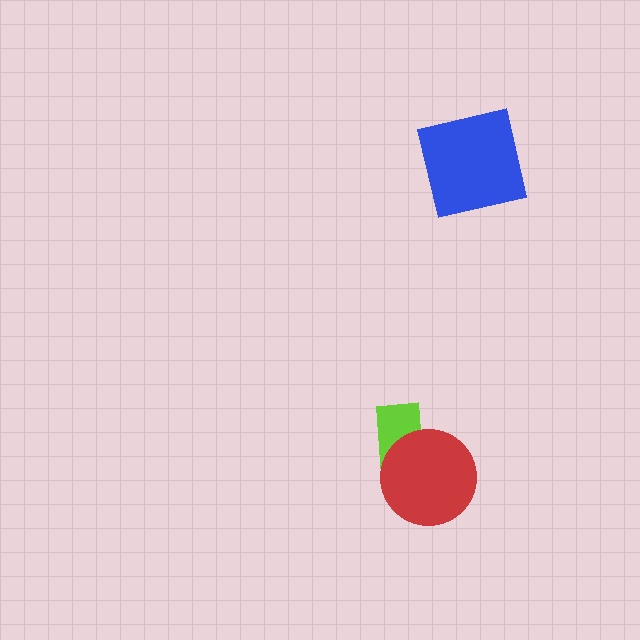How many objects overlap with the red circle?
1 object overlaps with the red circle.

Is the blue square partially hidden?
No, no other shape covers it.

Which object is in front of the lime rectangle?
The red circle is in front of the lime rectangle.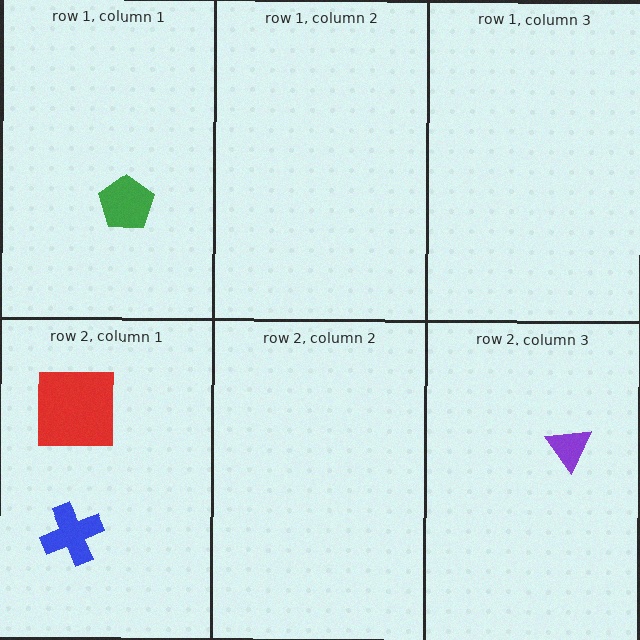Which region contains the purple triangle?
The row 2, column 3 region.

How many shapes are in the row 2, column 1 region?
2.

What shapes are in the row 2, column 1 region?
The blue cross, the red square.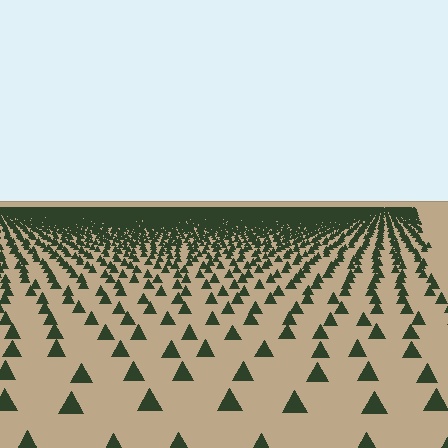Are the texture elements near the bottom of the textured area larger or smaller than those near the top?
Larger. Near the bottom, elements are closer to the viewer and appear at a bigger on-screen size.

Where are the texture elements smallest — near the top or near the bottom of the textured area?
Near the top.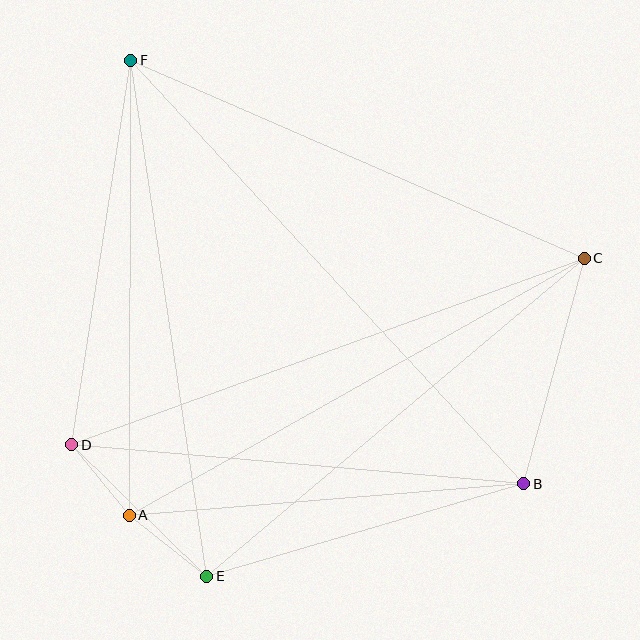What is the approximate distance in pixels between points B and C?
The distance between B and C is approximately 234 pixels.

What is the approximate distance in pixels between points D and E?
The distance between D and E is approximately 188 pixels.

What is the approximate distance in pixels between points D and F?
The distance between D and F is approximately 389 pixels.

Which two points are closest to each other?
Points A and D are closest to each other.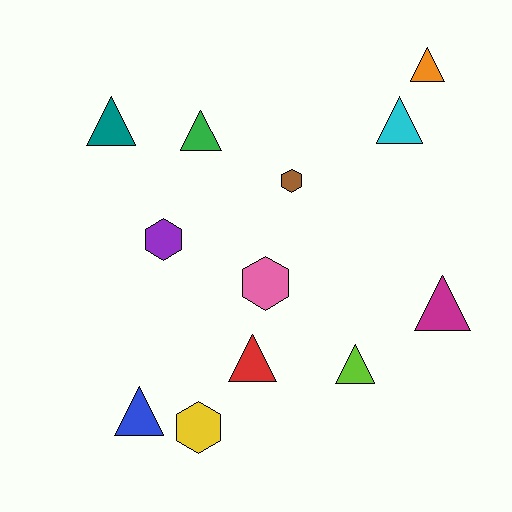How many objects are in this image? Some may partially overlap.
There are 12 objects.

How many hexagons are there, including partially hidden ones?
There are 4 hexagons.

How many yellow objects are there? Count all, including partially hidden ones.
There is 1 yellow object.